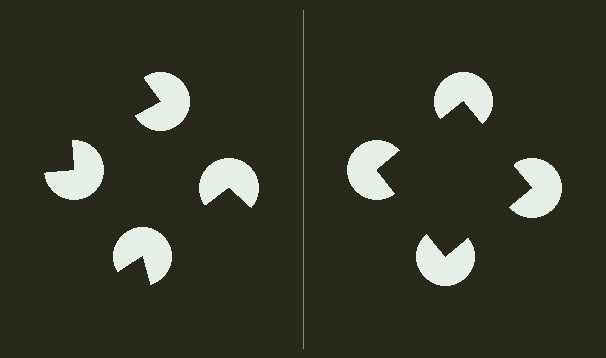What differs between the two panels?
The pac-man discs are positioned identically on both sides; only the wedge orientations differ. On the right they align to a square; on the left they are misaligned.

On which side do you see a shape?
An illusory square appears on the right side. On the left side the wedge cuts are rotated, so no coherent shape forms.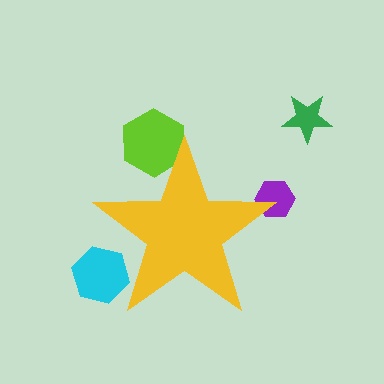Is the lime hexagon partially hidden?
Yes, the lime hexagon is partially hidden behind the yellow star.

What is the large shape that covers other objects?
A yellow star.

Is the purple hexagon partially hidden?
Yes, the purple hexagon is partially hidden behind the yellow star.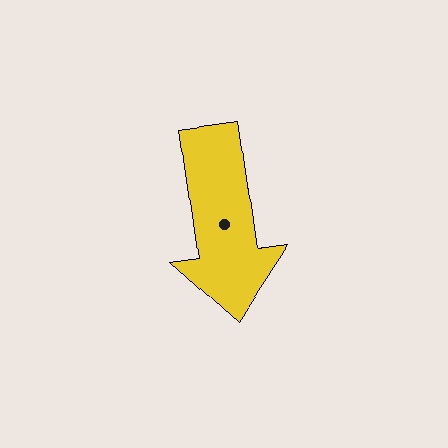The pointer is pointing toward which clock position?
Roughly 6 o'clock.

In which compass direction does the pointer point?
South.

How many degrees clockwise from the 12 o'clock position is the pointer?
Approximately 172 degrees.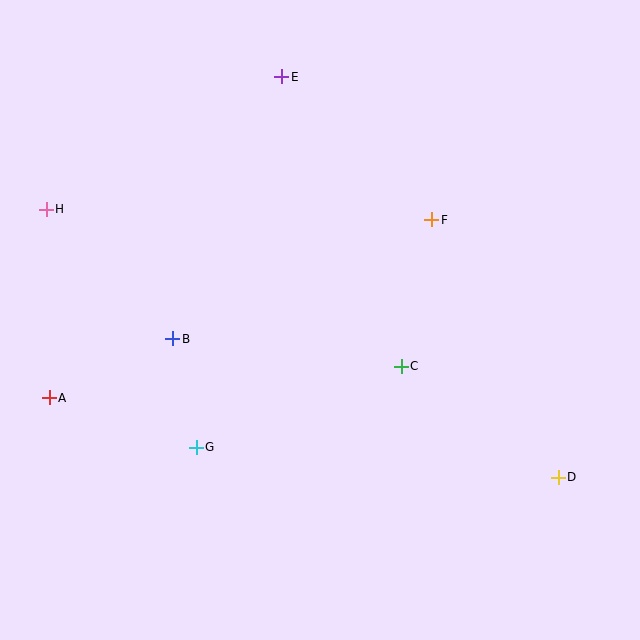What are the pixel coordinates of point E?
Point E is at (282, 77).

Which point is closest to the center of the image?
Point C at (401, 366) is closest to the center.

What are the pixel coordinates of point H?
Point H is at (46, 209).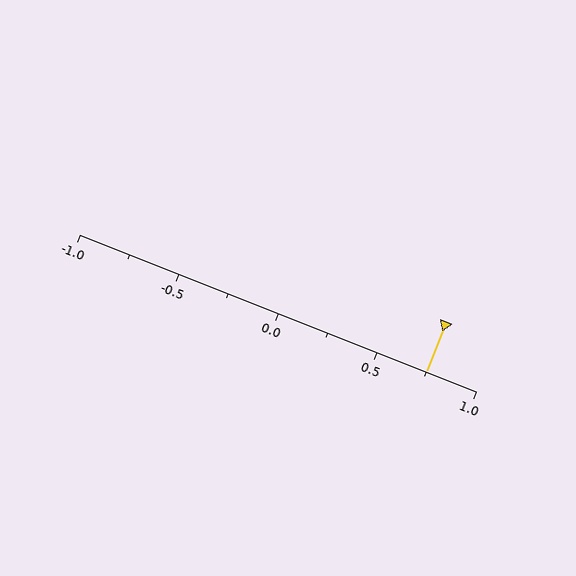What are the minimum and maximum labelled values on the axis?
The axis runs from -1.0 to 1.0.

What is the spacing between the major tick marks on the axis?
The major ticks are spaced 0.5 apart.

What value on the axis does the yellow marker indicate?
The marker indicates approximately 0.75.